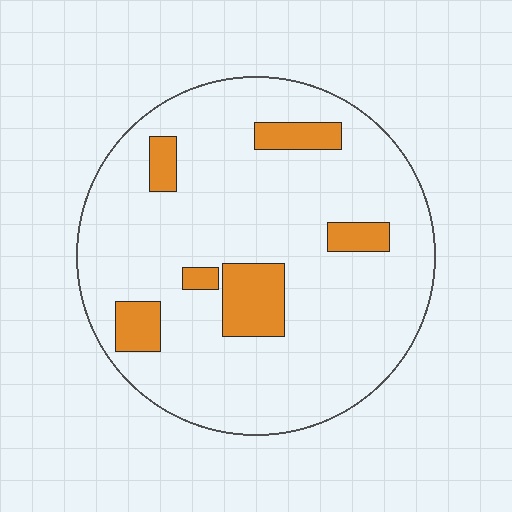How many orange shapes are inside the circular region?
6.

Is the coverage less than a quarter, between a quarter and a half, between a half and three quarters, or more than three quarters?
Less than a quarter.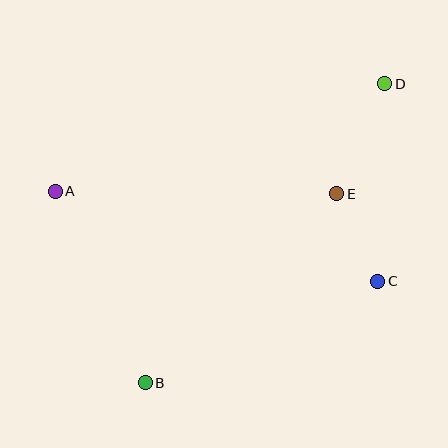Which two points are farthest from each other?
Points B and D are farthest from each other.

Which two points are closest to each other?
Points C and E are closest to each other.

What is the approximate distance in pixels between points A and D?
The distance between A and D is approximately 346 pixels.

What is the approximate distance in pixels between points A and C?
The distance between A and C is approximately 335 pixels.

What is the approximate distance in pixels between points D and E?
The distance between D and E is approximately 120 pixels.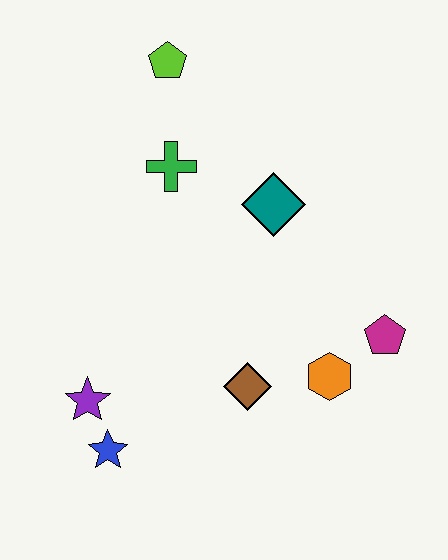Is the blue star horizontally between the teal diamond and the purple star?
Yes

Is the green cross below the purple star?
No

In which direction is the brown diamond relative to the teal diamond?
The brown diamond is below the teal diamond.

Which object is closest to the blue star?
The purple star is closest to the blue star.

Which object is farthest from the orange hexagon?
The lime pentagon is farthest from the orange hexagon.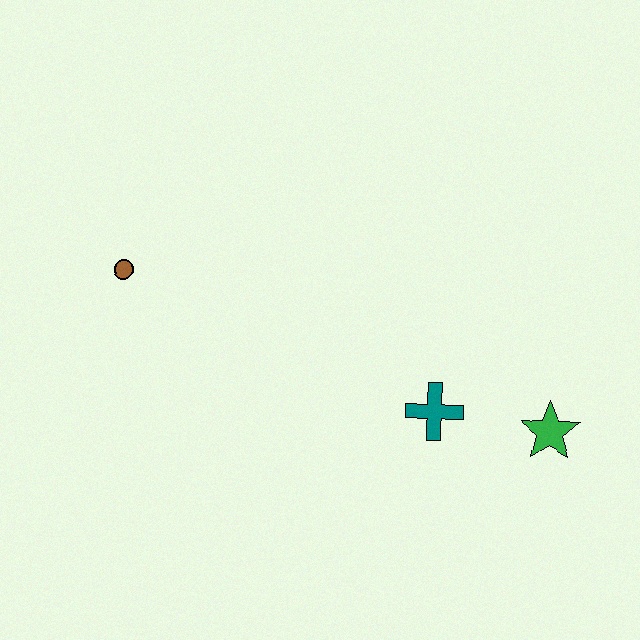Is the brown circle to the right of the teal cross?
No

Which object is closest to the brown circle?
The teal cross is closest to the brown circle.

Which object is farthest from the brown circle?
The green star is farthest from the brown circle.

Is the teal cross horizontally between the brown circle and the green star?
Yes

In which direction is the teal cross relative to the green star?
The teal cross is to the left of the green star.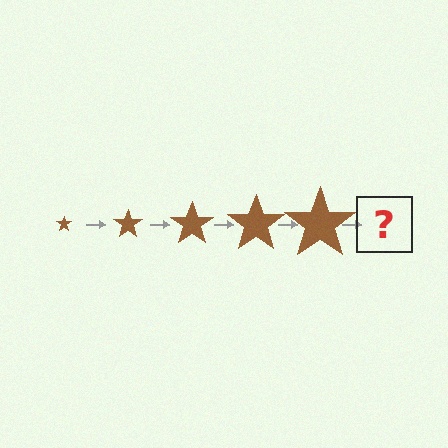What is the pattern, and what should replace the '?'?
The pattern is that the star gets progressively larger each step. The '?' should be a brown star, larger than the previous one.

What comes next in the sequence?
The next element should be a brown star, larger than the previous one.